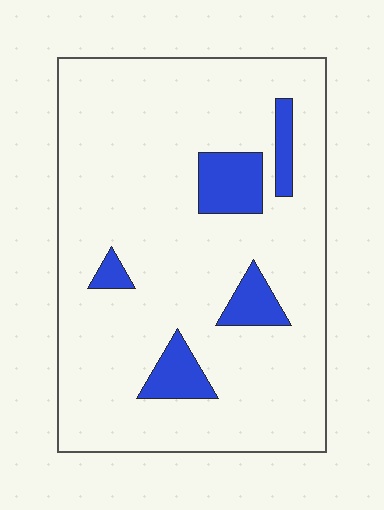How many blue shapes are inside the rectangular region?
5.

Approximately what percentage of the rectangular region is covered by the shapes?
Approximately 10%.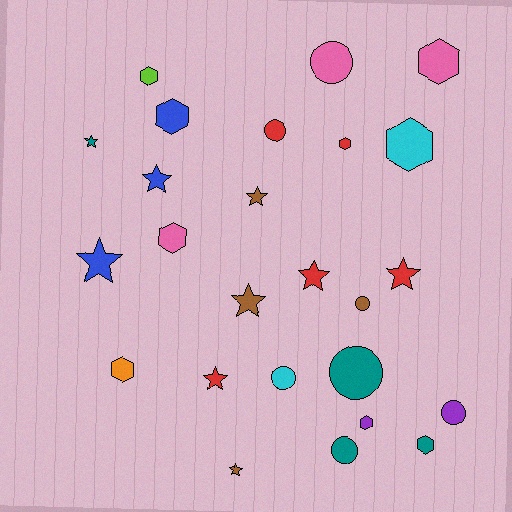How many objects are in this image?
There are 25 objects.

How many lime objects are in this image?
There is 1 lime object.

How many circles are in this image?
There are 7 circles.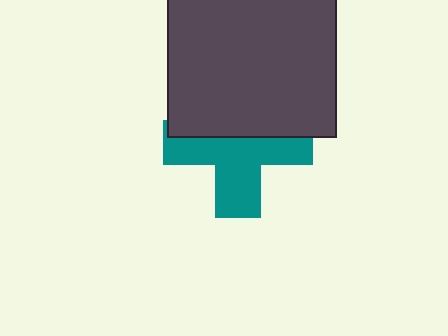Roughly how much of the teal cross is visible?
About half of it is visible (roughly 57%).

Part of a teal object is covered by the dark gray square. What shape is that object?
It is a cross.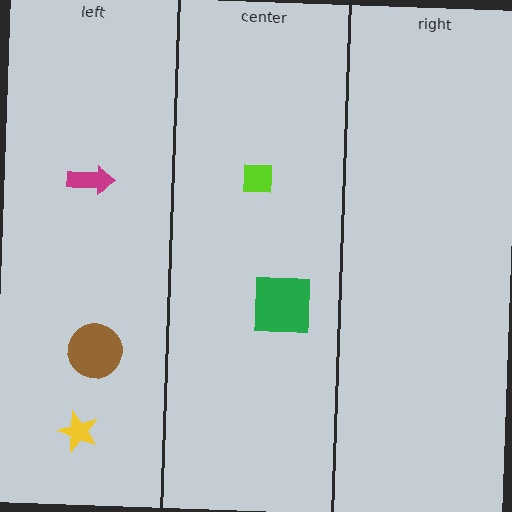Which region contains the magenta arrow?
The left region.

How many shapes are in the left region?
3.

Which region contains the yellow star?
The left region.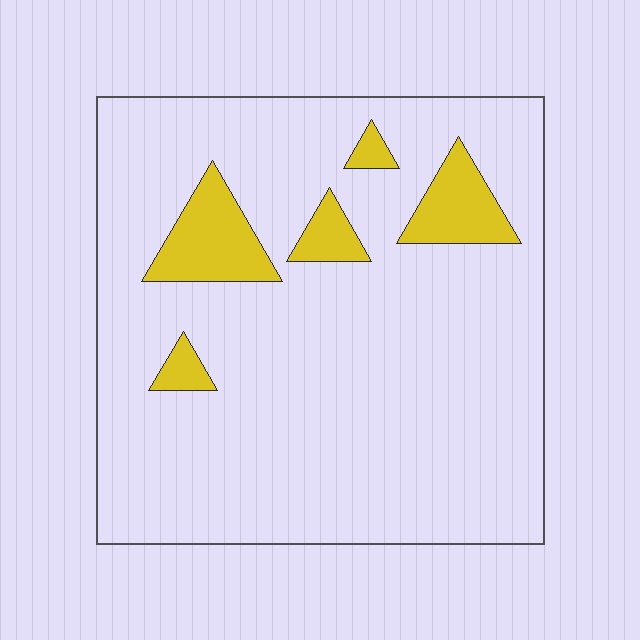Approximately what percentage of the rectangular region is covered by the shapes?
Approximately 10%.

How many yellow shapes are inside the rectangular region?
5.